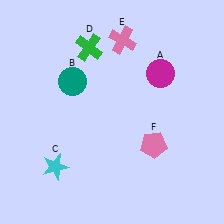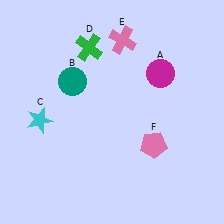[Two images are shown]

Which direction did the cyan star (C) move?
The cyan star (C) moved up.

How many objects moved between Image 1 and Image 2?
1 object moved between the two images.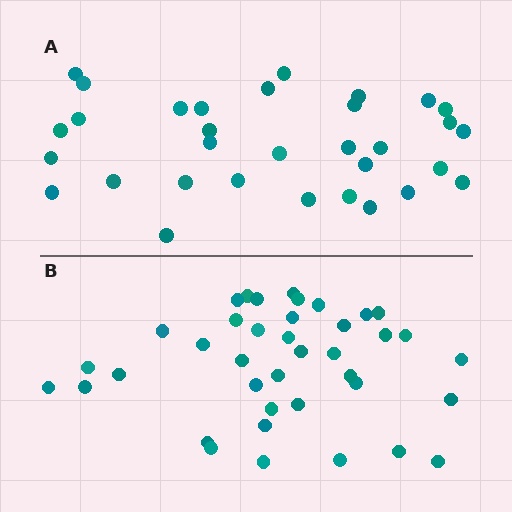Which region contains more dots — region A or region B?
Region B (the bottom region) has more dots.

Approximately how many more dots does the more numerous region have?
Region B has roughly 8 or so more dots than region A.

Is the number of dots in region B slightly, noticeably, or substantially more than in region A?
Region B has only slightly more — the two regions are fairly close. The ratio is roughly 1.2 to 1.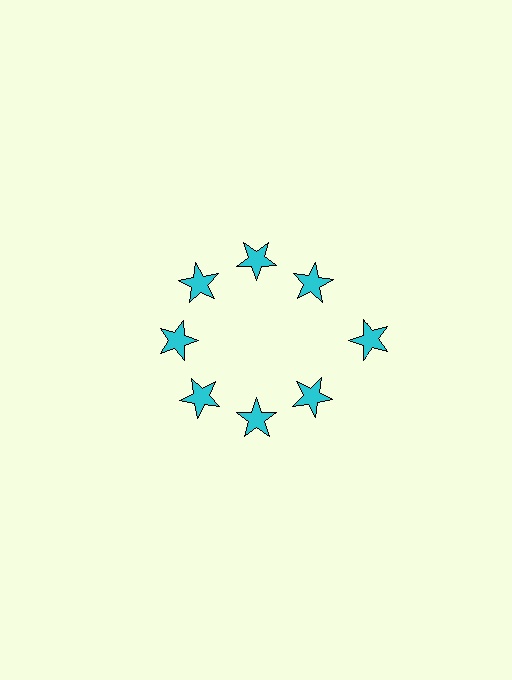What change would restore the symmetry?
The symmetry would be restored by moving it inward, back onto the ring so that all 8 stars sit at equal angles and equal distance from the center.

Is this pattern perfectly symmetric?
No. The 8 cyan stars are arranged in a ring, but one element near the 3 o'clock position is pushed outward from the center, breaking the 8-fold rotational symmetry.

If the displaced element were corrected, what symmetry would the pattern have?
It would have 8-fold rotational symmetry — the pattern would map onto itself every 45 degrees.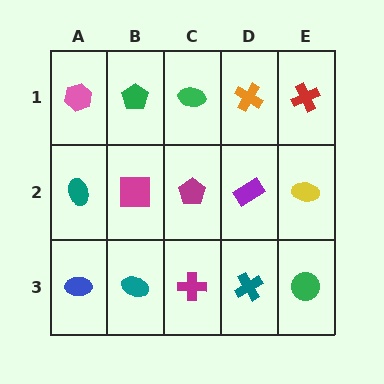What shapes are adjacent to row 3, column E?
A yellow ellipse (row 2, column E), a teal cross (row 3, column D).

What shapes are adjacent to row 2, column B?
A green pentagon (row 1, column B), a teal ellipse (row 3, column B), a teal ellipse (row 2, column A), a magenta pentagon (row 2, column C).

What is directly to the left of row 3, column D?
A magenta cross.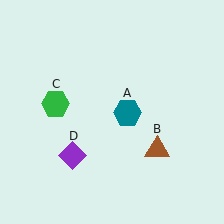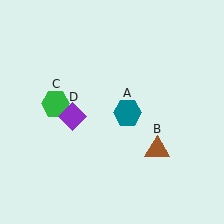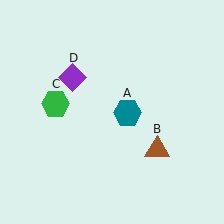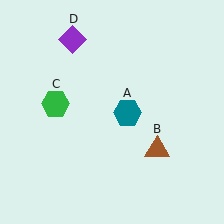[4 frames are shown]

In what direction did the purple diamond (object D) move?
The purple diamond (object D) moved up.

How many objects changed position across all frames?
1 object changed position: purple diamond (object D).